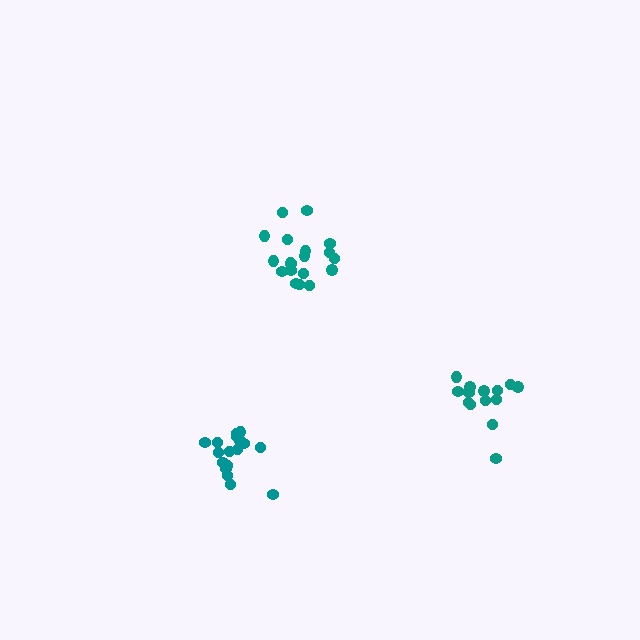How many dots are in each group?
Group 1: 17 dots, Group 2: 14 dots, Group 3: 19 dots (50 total).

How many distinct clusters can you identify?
There are 3 distinct clusters.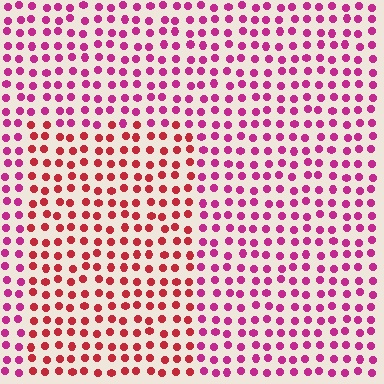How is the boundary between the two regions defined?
The boundary is defined purely by a slight shift in hue (about 34 degrees). Spacing, size, and orientation are identical on both sides.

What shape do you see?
I see a rectangle.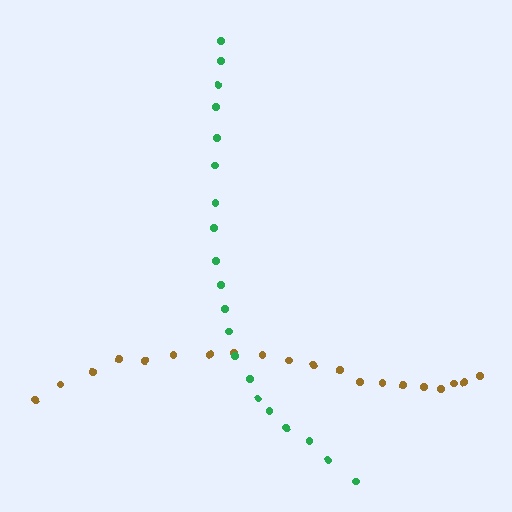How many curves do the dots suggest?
There are 2 distinct paths.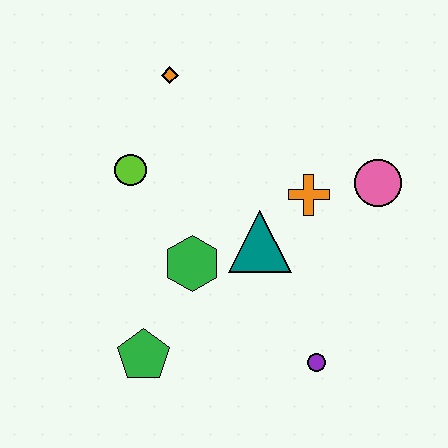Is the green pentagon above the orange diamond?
No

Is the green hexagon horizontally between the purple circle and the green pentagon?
Yes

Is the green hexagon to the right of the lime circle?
Yes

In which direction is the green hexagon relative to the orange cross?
The green hexagon is to the left of the orange cross.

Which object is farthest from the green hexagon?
The pink circle is farthest from the green hexagon.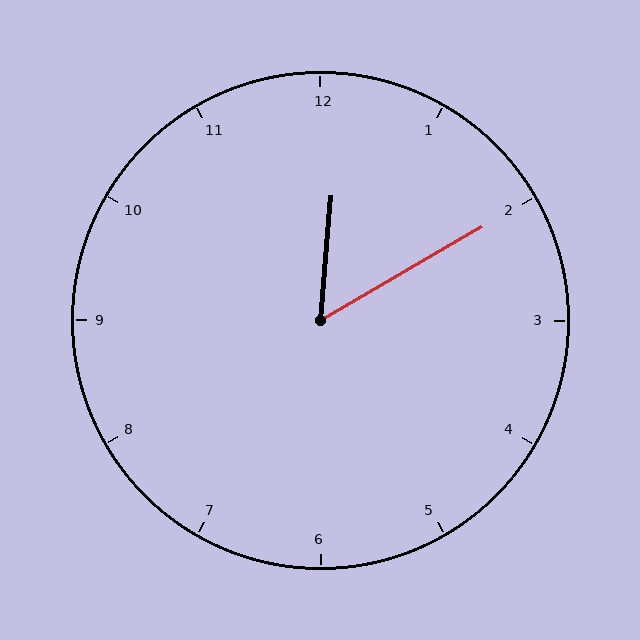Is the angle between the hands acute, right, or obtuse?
It is acute.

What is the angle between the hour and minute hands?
Approximately 55 degrees.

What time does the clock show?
12:10.